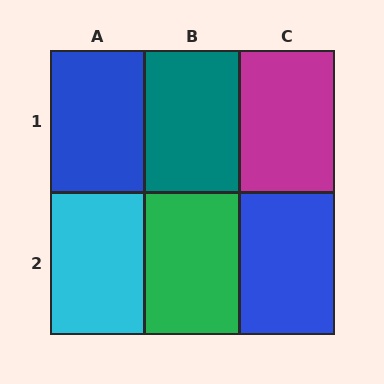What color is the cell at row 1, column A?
Blue.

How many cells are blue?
2 cells are blue.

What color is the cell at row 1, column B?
Teal.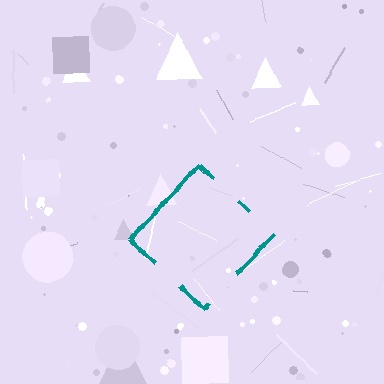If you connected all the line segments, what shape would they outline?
They would outline a diamond.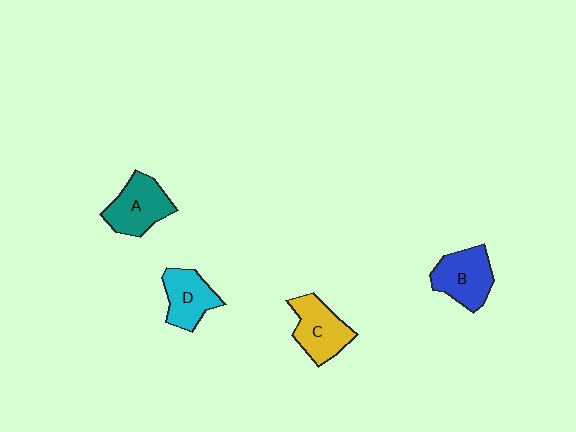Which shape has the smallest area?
Shape D (cyan).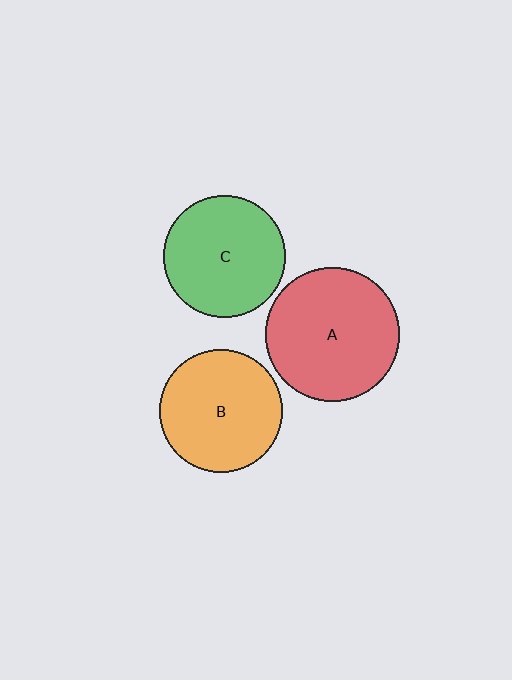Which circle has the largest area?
Circle A (red).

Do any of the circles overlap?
No, none of the circles overlap.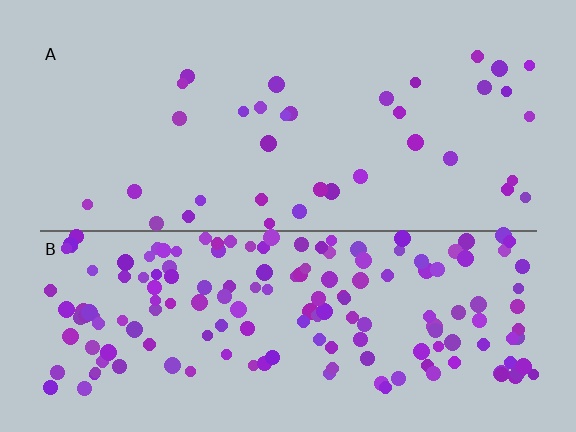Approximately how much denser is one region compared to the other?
Approximately 4.6× — region B over region A.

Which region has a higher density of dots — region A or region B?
B (the bottom).